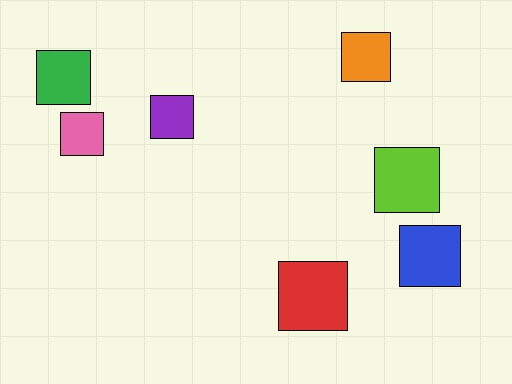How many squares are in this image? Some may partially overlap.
There are 7 squares.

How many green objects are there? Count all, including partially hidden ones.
There is 1 green object.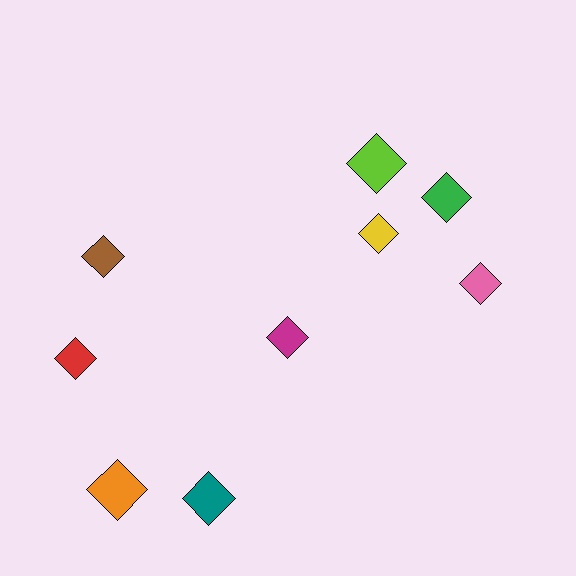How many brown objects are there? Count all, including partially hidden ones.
There is 1 brown object.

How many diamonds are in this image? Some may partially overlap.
There are 9 diamonds.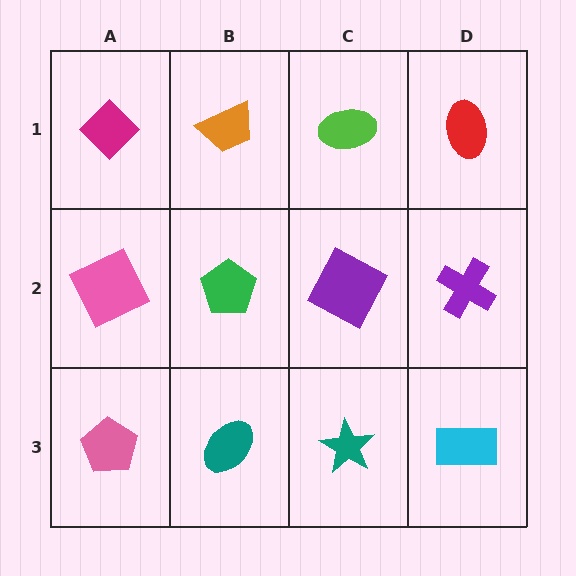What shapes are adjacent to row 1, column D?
A purple cross (row 2, column D), a lime ellipse (row 1, column C).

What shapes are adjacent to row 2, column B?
An orange trapezoid (row 1, column B), a teal ellipse (row 3, column B), a pink square (row 2, column A), a purple square (row 2, column C).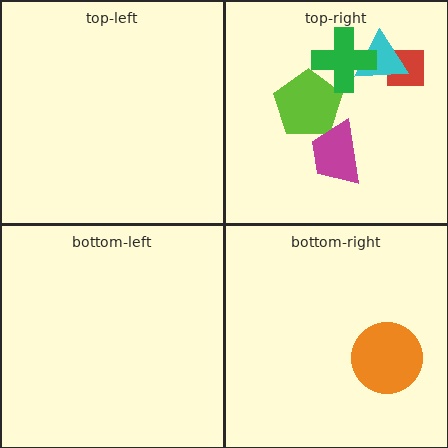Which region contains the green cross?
The top-right region.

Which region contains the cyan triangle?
The top-right region.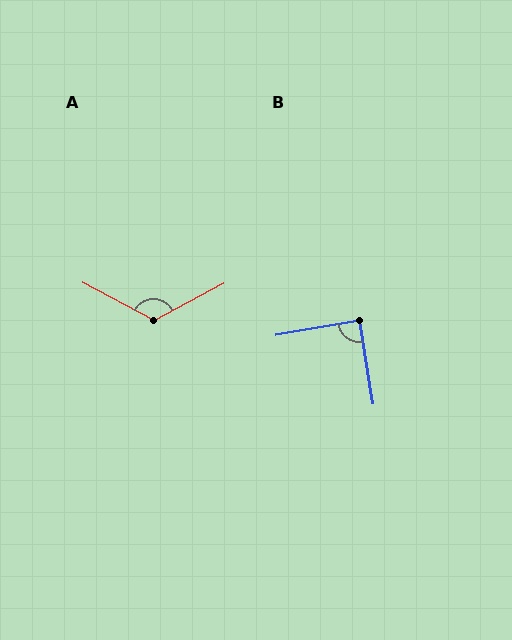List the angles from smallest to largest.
B (89°), A (124°).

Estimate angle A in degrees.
Approximately 124 degrees.